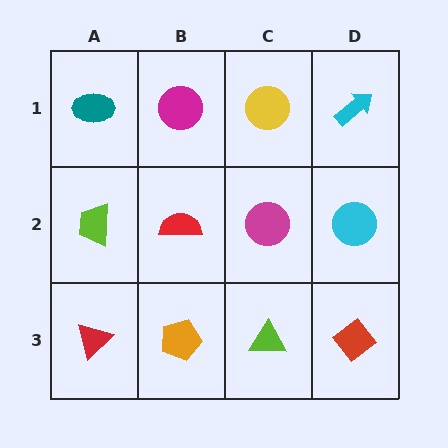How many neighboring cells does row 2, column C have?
4.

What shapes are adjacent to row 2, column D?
A cyan arrow (row 1, column D), a red diamond (row 3, column D), a magenta circle (row 2, column C).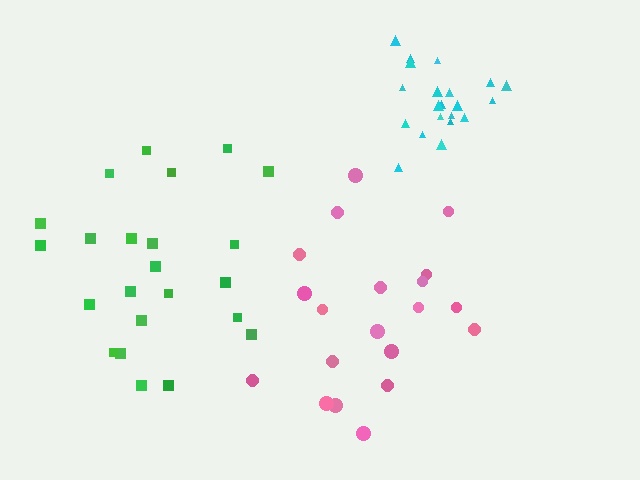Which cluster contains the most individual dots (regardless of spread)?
Green (23).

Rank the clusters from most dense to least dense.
cyan, green, pink.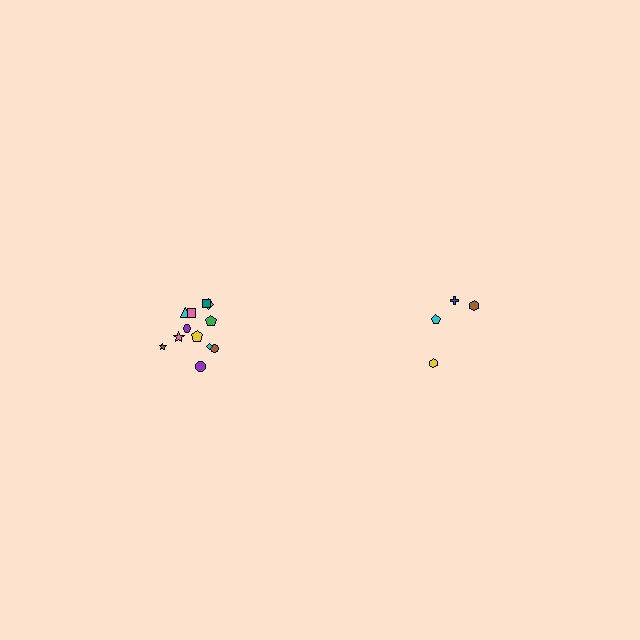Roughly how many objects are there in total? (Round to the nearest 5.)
Roughly 15 objects in total.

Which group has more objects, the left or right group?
The left group.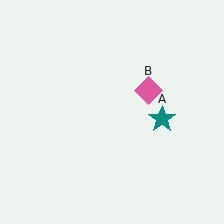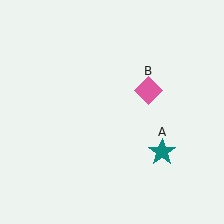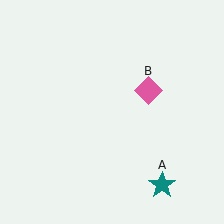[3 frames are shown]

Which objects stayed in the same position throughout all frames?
Pink diamond (object B) remained stationary.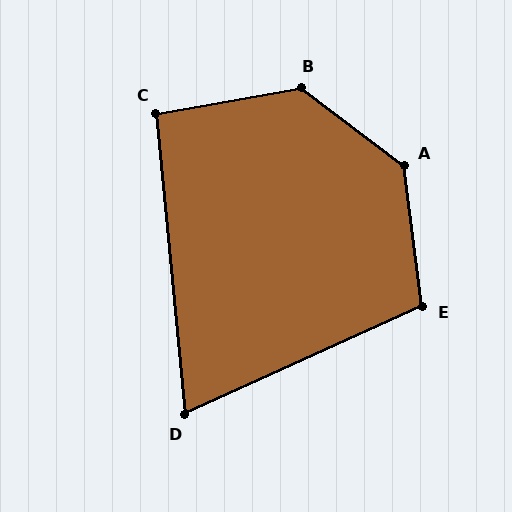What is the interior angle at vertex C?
Approximately 94 degrees (approximately right).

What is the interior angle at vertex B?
Approximately 133 degrees (obtuse).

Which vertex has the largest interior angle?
A, at approximately 134 degrees.